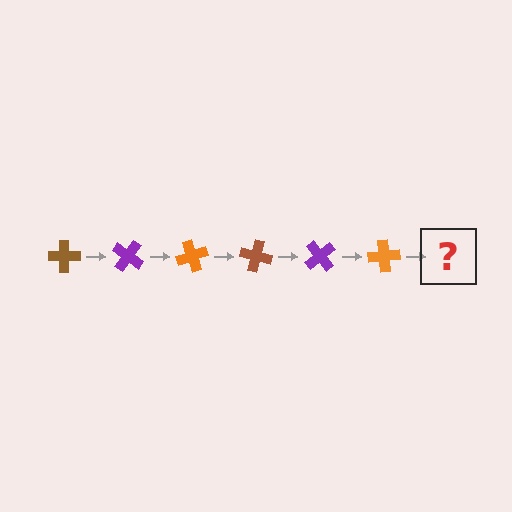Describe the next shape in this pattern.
It should be a brown cross, rotated 210 degrees from the start.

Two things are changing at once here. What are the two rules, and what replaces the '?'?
The two rules are that it rotates 35 degrees each step and the color cycles through brown, purple, and orange. The '?' should be a brown cross, rotated 210 degrees from the start.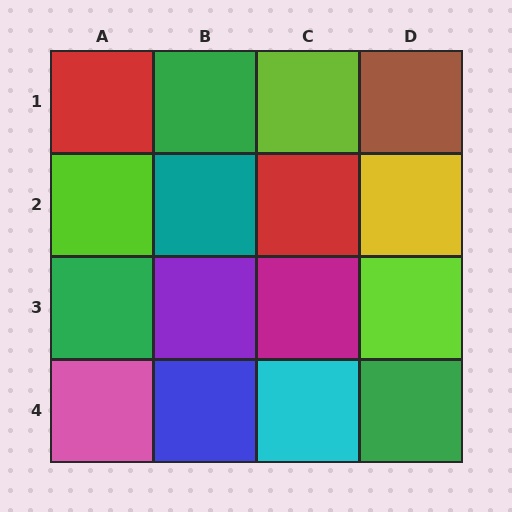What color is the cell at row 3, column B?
Purple.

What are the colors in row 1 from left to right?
Red, green, lime, brown.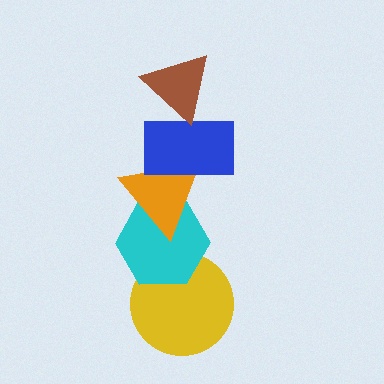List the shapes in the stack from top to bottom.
From top to bottom: the brown triangle, the blue rectangle, the orange triangle, the cyan hexagon, the yellow circle.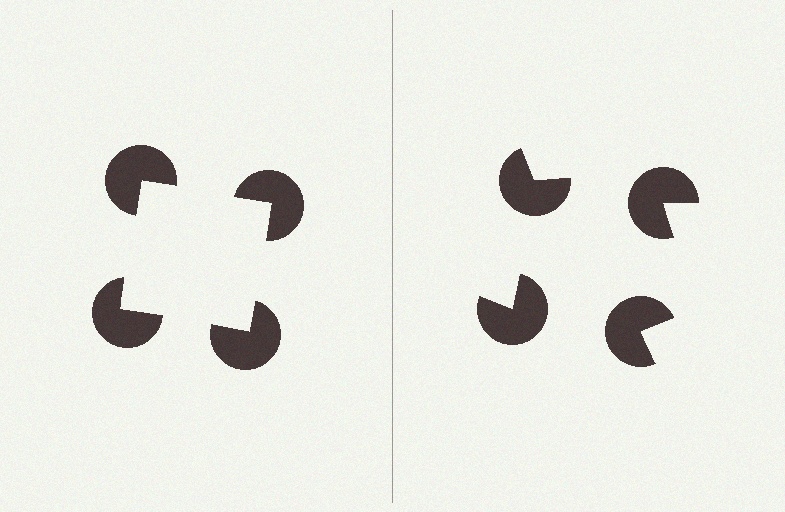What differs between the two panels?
The pac-man discs are positioned identically on both sides; only the wedge orientations differ. On the left they align to a square; on the right they are misaligned.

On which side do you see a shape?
An illusory square appears on the left side. On the right side the wedge cuts are rotated, so no coherent shape forms.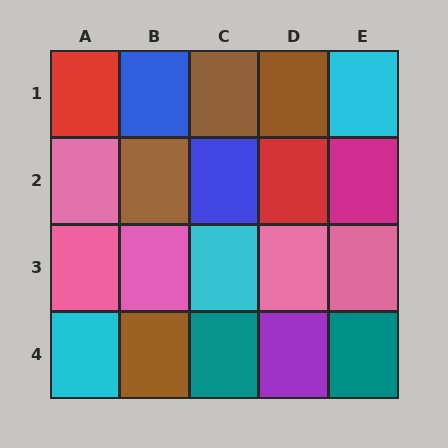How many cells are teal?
2 cells are teal.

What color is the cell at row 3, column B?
Pink.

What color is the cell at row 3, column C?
Cyan.